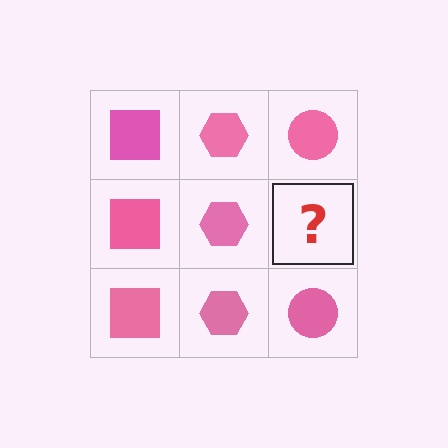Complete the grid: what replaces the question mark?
The question mark should be replaced with a pink circle.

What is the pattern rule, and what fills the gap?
The rule is that each column has a consistent shape. The gap should be filled with a pink circle.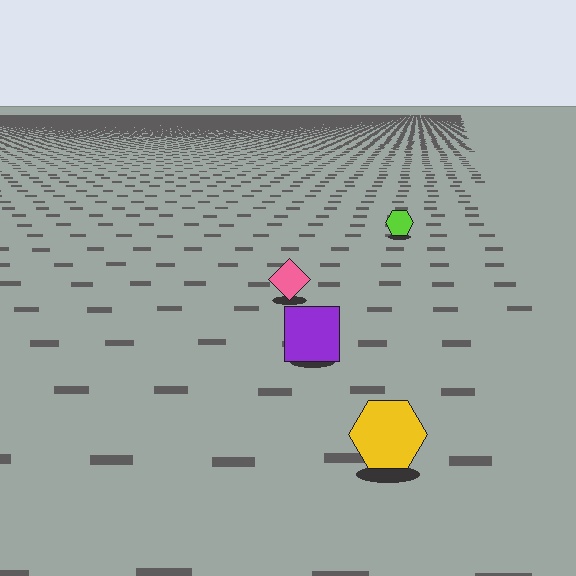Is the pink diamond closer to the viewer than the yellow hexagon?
No. The yellow hexagon is closer — you can tell from the texture gradient: the ground texture is coarser near it.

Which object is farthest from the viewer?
The lime hexagon is farthest from the viewer. It appears smaller and the ground texture around it is denser.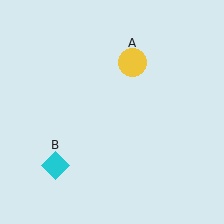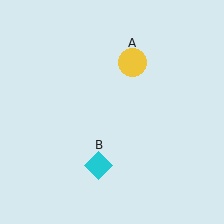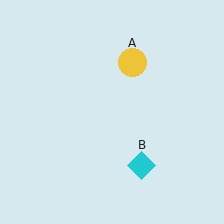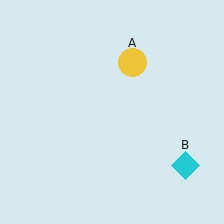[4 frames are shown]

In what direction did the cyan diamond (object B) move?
The cyan diamond (object B) moved right.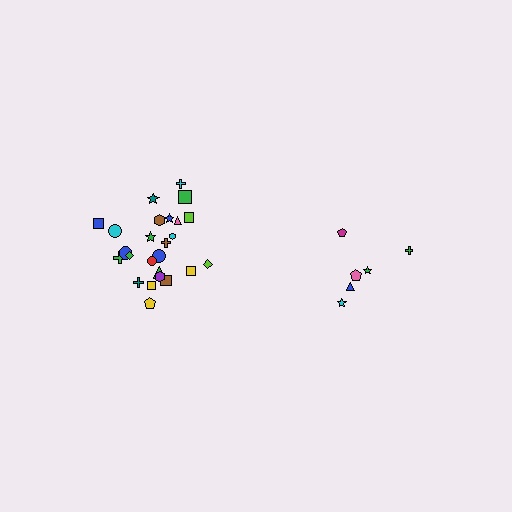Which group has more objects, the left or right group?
The left group.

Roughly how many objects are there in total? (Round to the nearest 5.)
Roughly 30 objects in total.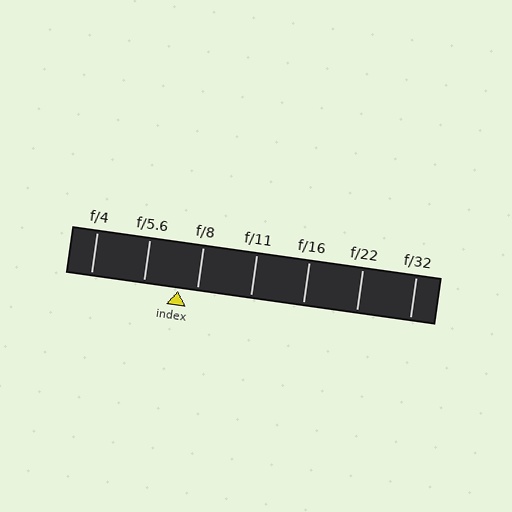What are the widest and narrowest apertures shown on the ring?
The widest aperture shown is f/4 and the narrowest is f/32.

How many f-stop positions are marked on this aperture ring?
There are 7 f-stop positions marked.